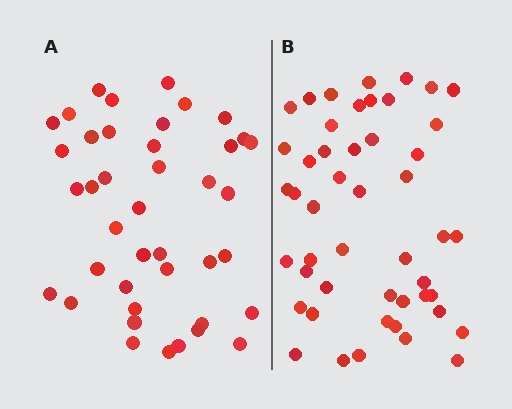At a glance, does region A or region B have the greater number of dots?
Region B (the right region) has more dots.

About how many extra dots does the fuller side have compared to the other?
Region B has roughly 8 or so more dots than region A.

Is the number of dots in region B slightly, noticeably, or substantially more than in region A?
Region B has only slightly more — the two regions are fairly close. The ratio is roughly 1.2 to 1.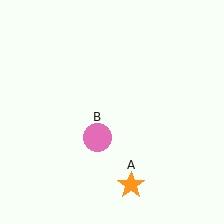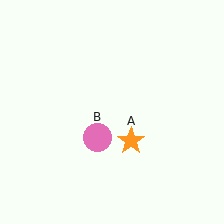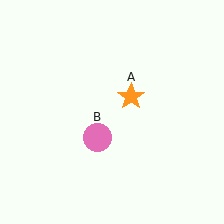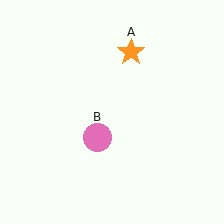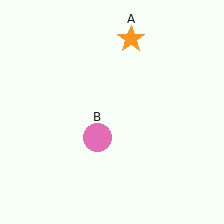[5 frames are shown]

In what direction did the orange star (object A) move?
The orange star (object A) moved up.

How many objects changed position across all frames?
1 object changed position: orange star (object A).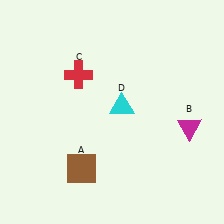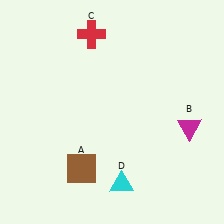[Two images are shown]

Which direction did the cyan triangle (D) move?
The cyan triangle (D) moved down.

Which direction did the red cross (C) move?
The red cross (C) moved up.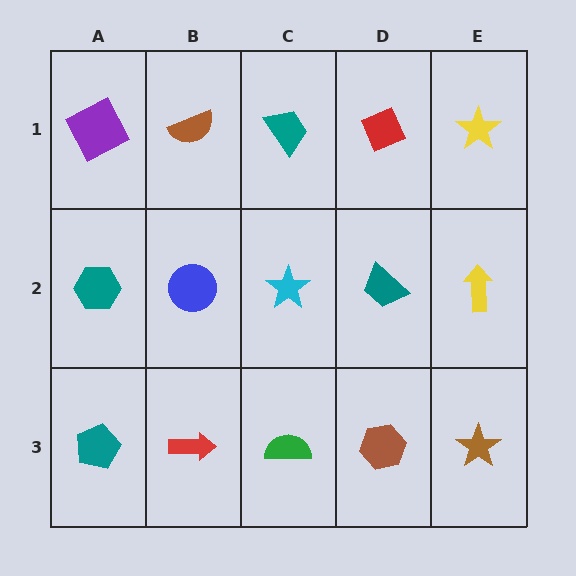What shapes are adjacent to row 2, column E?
A yellow star (row 1, column E), a brown star (row 3, column E), a teal trapezoid (row 2, column D).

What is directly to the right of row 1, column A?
A brown semicircle.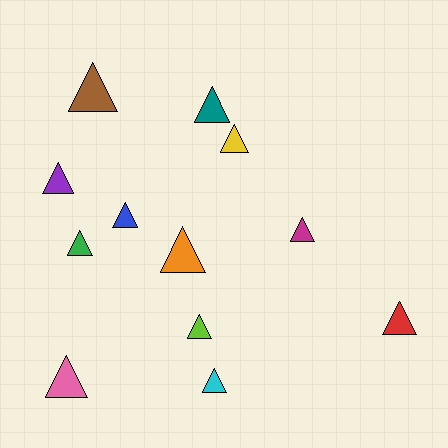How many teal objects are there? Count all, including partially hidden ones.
There is 1 teal object.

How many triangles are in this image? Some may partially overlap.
There are 12 triangles.